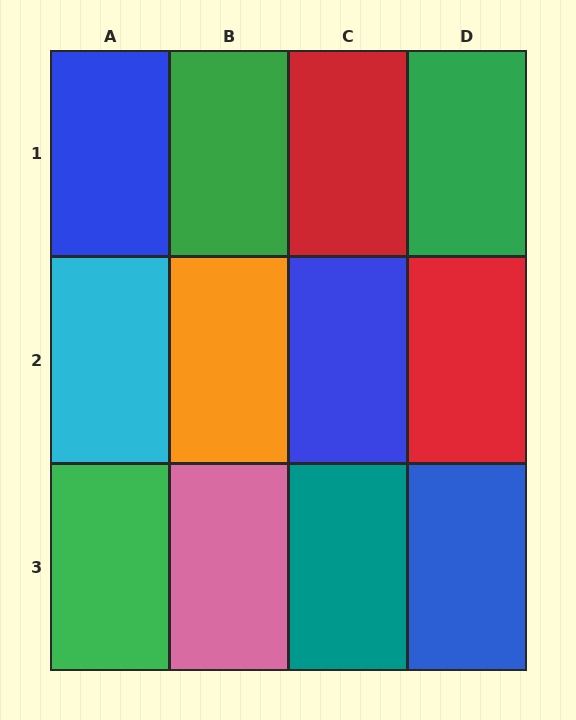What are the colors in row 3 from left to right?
Green, pink, teal, blue.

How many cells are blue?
3 cells are blue.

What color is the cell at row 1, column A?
Blue.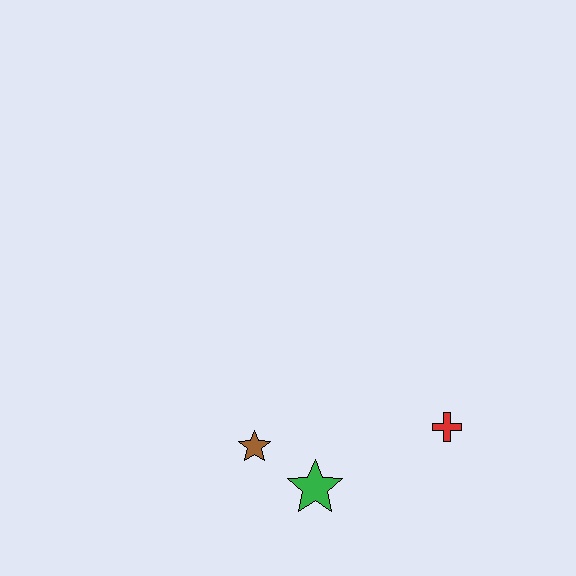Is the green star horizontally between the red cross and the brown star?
Yes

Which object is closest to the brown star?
The green star is closest to the brown star.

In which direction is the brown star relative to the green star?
The brown star is to the left of the green star.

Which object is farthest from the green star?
The red cross is farthest from the green star.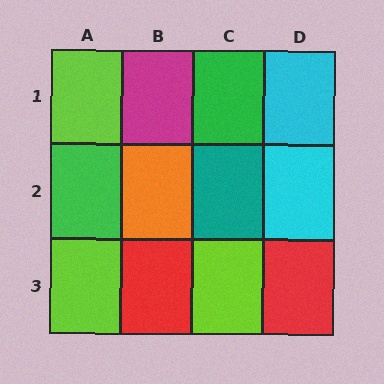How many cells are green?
2 cells are green.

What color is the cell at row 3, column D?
Red.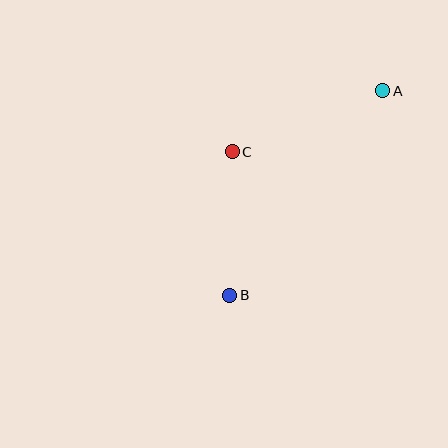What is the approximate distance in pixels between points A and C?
The distance between A and C is approximately 162 pixels.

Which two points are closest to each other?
Points B and C are closest to each other.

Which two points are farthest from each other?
Points A and B are farthest from each other.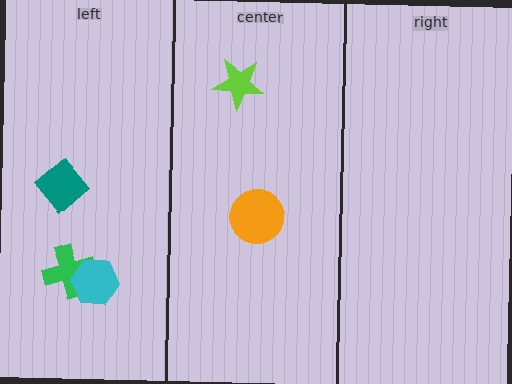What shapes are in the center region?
The orange circle, the lime star.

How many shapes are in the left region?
3.